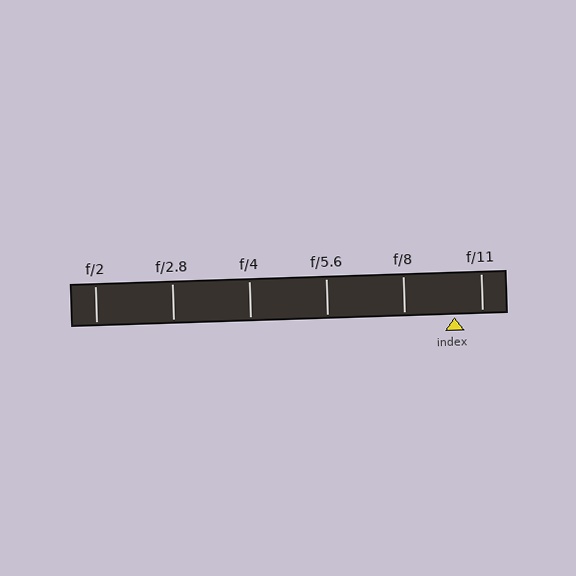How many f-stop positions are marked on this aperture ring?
There are 6 f-stop positions marked.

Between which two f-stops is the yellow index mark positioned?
The index mark is between f/8 and f/11.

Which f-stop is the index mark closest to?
The index mark is closest to f/11.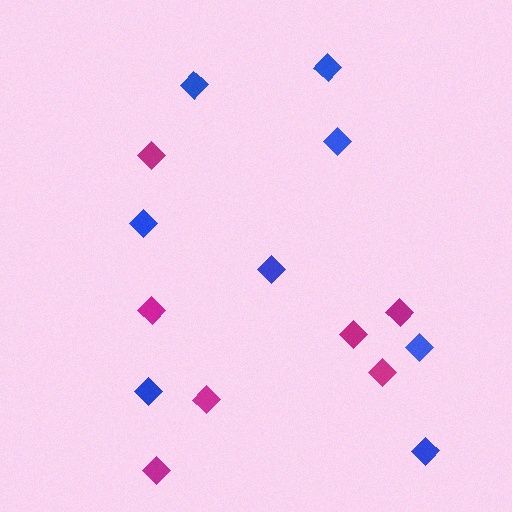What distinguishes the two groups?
There are 2 groups: one group of blue diamonds (8) and one group of magenta diamonds (7).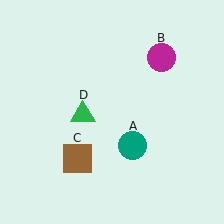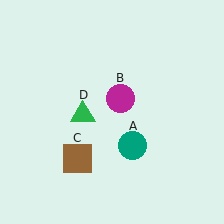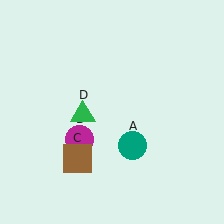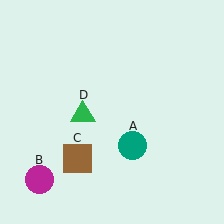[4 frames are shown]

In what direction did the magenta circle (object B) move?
The magenta circle (object B) moved down and to the left.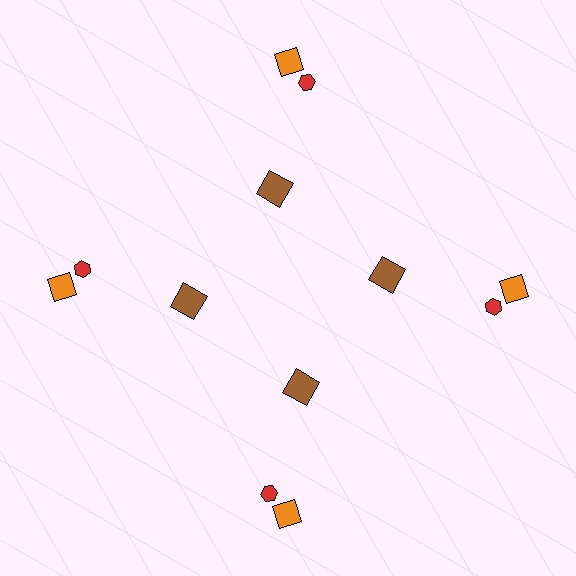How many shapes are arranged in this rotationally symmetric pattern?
There are 12 shapes, arranged in 4 groups of 3.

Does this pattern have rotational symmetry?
Yes, this pattern has 4-fold rotational symmetry. It looks the same after rotating 90 degrees around the center.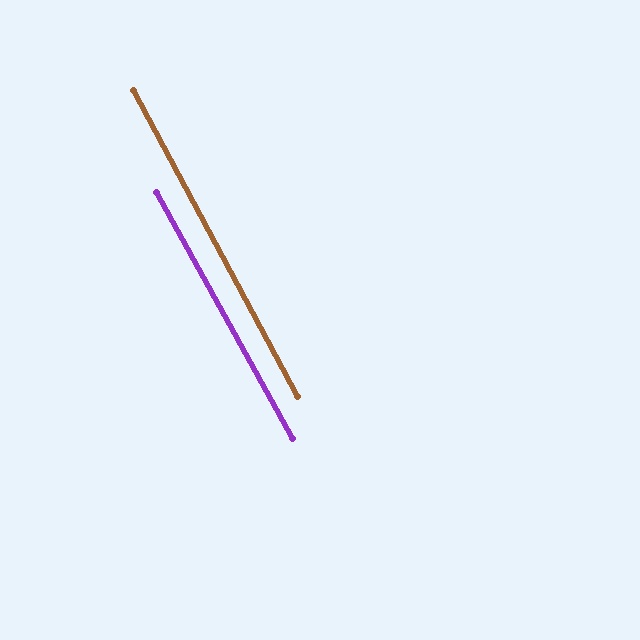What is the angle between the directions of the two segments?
Approximately 1 degree.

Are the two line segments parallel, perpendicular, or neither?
Parallel — their directions differ by only 0.8°.